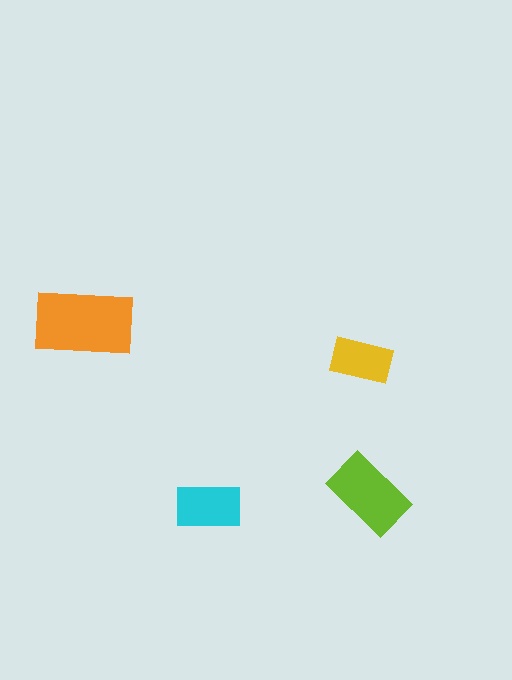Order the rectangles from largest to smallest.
the orange one, the lime one, the cyan one, the yellow one.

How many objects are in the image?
There are 4 objects in the image.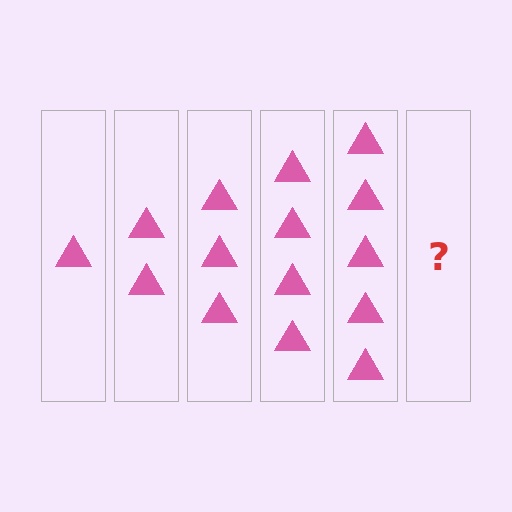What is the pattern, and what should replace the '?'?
The pattern is that each step adds one more triangle. The '?' should be 6 triangles.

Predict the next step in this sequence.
The next step is 6 triangles.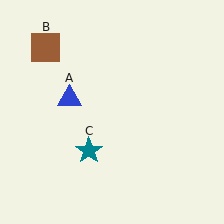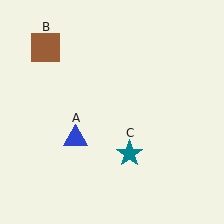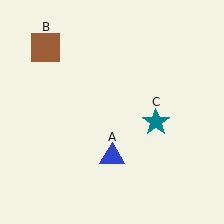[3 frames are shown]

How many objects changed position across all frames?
2 objects changed position: blue triangle (object A), teal star (object C).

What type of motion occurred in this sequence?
The blue triangle (object A), teal star (object C) rotated counterclockwise around the center of the scene.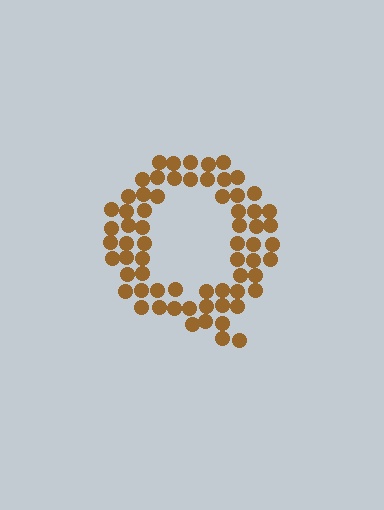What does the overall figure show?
The overall figure shows the letter Q.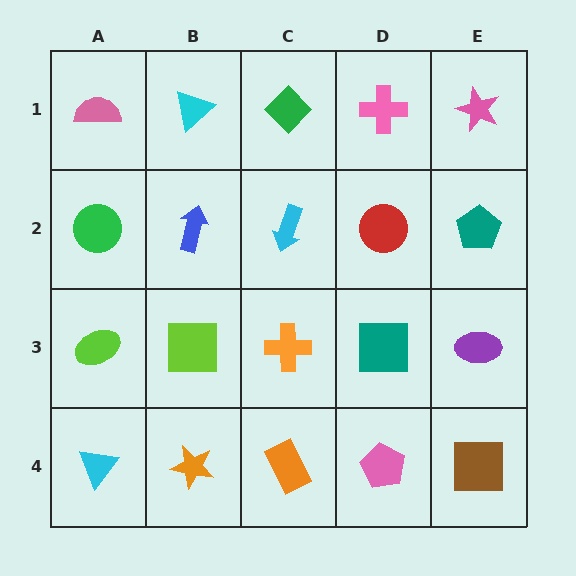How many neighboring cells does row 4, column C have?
3.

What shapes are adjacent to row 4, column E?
A purple ellipse (row 3, column E), a pink pentagon (row 4, column D).